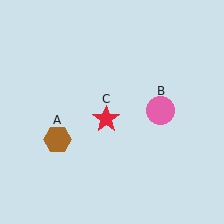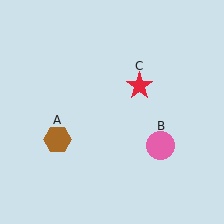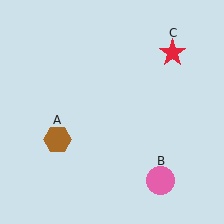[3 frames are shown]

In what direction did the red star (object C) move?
The red star (object C) moved up and to the right.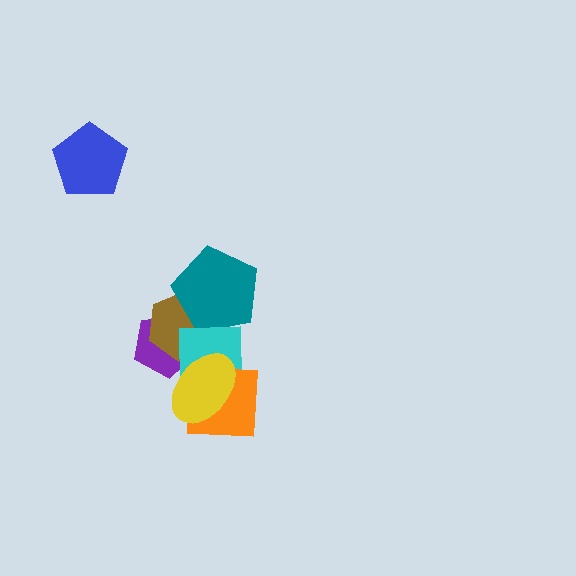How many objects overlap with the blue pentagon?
0 objects overlap with the blue pentagon.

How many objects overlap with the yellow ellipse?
4 objects overlap with the yellow ellipse.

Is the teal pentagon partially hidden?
Yes, it is partially covered by another shape.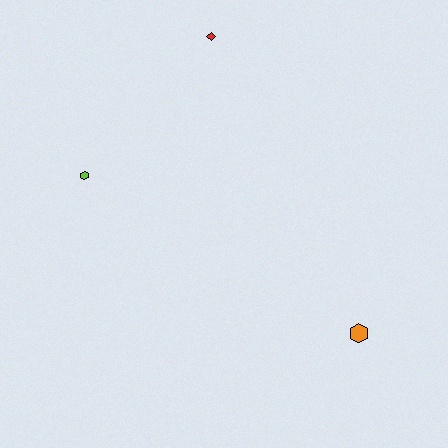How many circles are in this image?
There are no circles.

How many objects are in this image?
There are 3 objects.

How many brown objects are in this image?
There are no brown objects.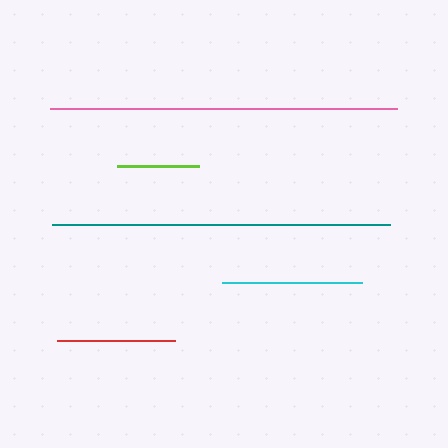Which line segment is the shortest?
The lime line is the shortest at approximately 82 pixels.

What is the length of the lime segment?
The lime segment is approximately 82 pixels long.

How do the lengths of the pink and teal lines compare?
The pink and teal lines are approximately the same length.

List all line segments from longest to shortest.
From longest to shortest: pink, teal, cyan, red, lime.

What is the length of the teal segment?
The teal segment is approximately 338 pixels long.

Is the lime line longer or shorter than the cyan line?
The cyan line is longer than the lime line.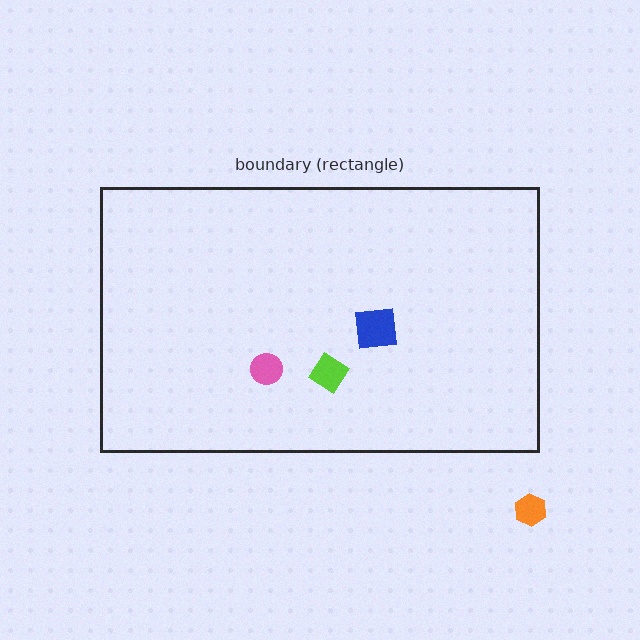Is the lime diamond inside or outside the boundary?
Inside.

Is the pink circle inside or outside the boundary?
Inside.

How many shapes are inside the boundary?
3 inside, 1 outside.